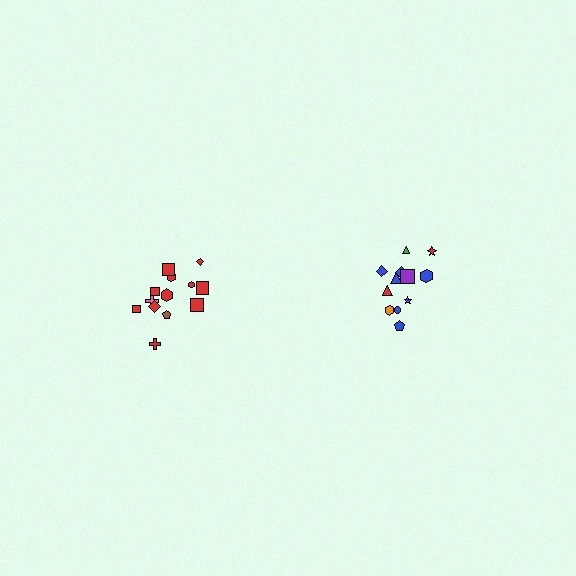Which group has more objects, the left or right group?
The left group.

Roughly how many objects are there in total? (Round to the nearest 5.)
Roughly 25 objects in total.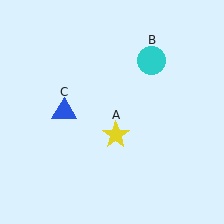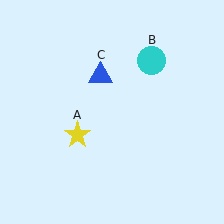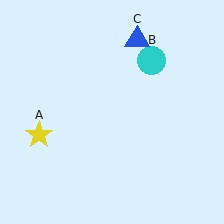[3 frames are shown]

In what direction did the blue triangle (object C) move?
The blue triangle (object C) moved up and to the right.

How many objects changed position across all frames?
2 objects changed position: yellow star (object A), blue triangle (object C).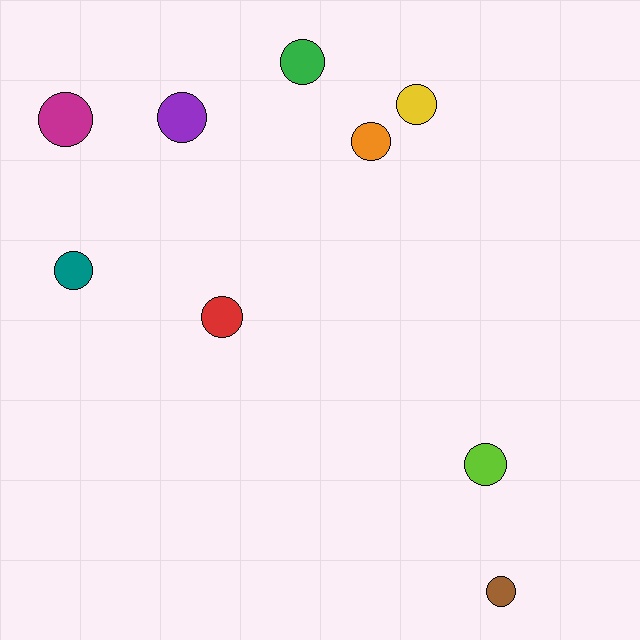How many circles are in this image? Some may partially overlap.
There are 9 circles.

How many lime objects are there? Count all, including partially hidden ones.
There is 1 lime object.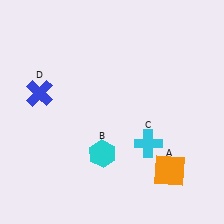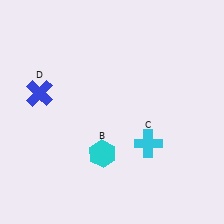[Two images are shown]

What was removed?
The orange square (A) was removed in Image 2.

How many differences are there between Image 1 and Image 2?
There is 1 difference between the two images.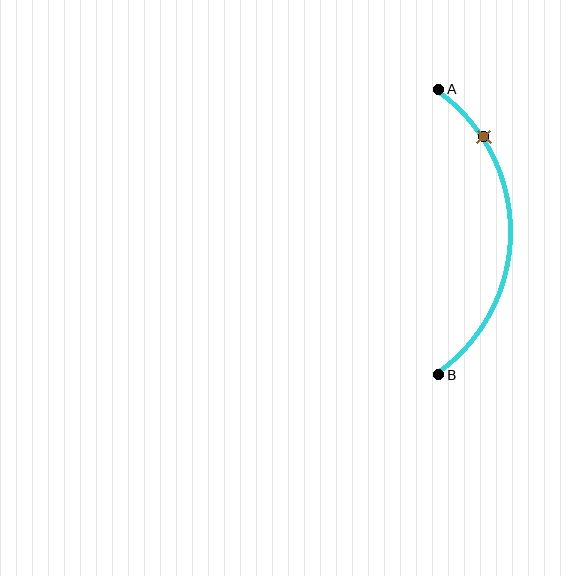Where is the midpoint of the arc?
The arc midpoint is the point on the curve farthest from the straight line joining A and B. It sits to the right of that line.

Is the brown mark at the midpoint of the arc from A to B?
No. The brown mark lies on the arc but is closer to endpoint A. The arc midpoint would be at the point on the curve equidistant along the arc from both A and B.